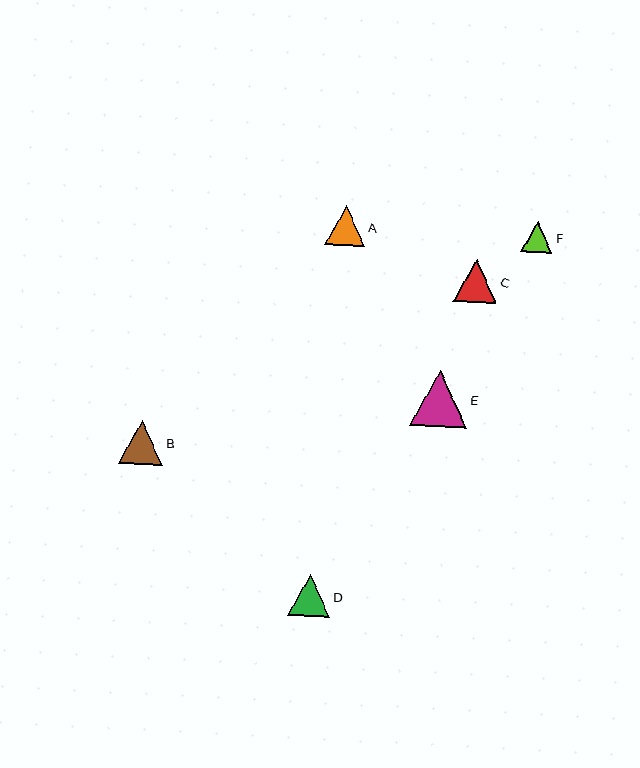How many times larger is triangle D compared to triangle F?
Triangle D is approximately 1.3 times the size of triangle F.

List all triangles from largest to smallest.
From largest to smallest: E, B, C, D, A, F.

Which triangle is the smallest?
Triangle F is the smallest with a size of approximately 31 pixels.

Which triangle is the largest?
Triangle E is the largest with a size of approximately 56 pixels.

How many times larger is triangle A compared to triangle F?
Triangle A is approximately 1.3 times the size of triangle F.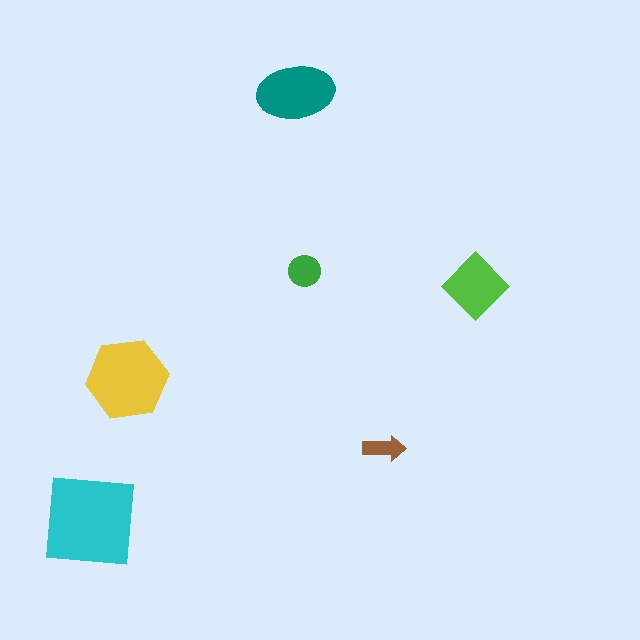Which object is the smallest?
The brown arrow.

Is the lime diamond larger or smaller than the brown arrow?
Larger.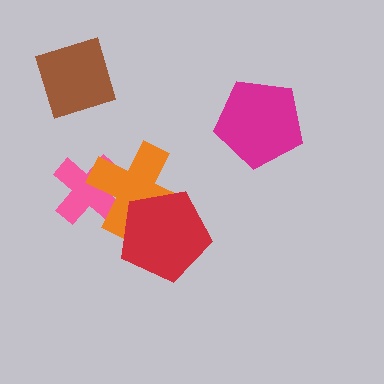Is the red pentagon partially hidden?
No, no other shape covers it.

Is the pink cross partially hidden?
Yes, it is partially covered by another shape.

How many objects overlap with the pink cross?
1 object overlaps with the pink cross.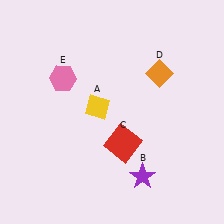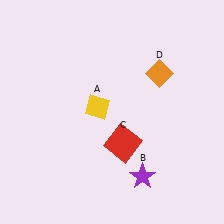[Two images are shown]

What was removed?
The pink hexagon (E) was removed in Image 2.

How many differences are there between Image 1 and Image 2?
There is 1 difference between the two images.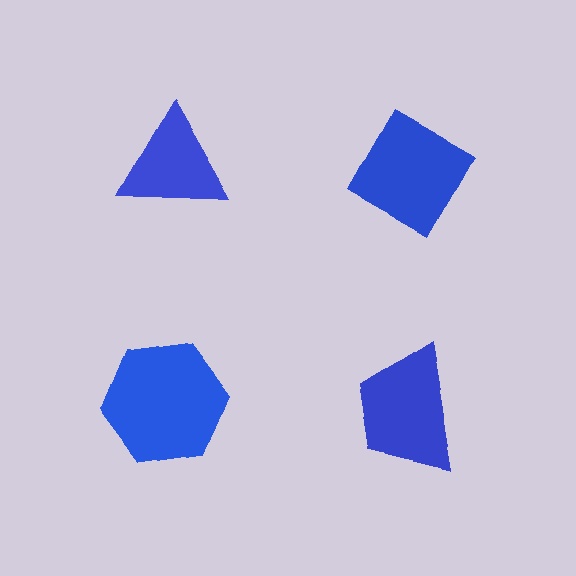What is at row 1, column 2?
A blue diamond.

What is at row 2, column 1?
A blue hexagon.